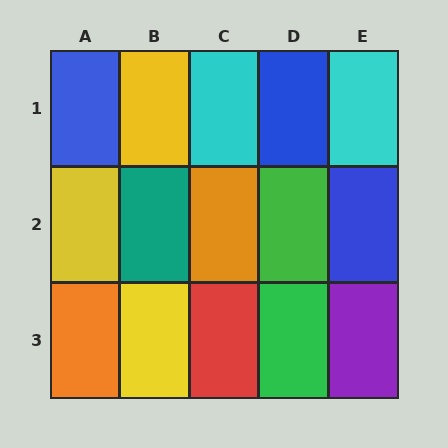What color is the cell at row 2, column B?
Teal.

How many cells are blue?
3 cells are blue.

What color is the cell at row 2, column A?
Yellow.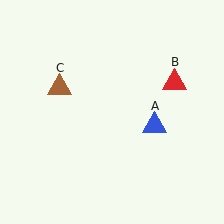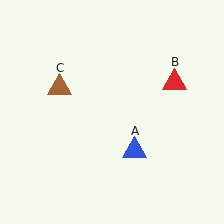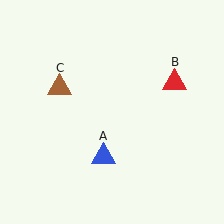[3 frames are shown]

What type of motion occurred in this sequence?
The blue triangle (object A) rotated clockwise around the center of the scene.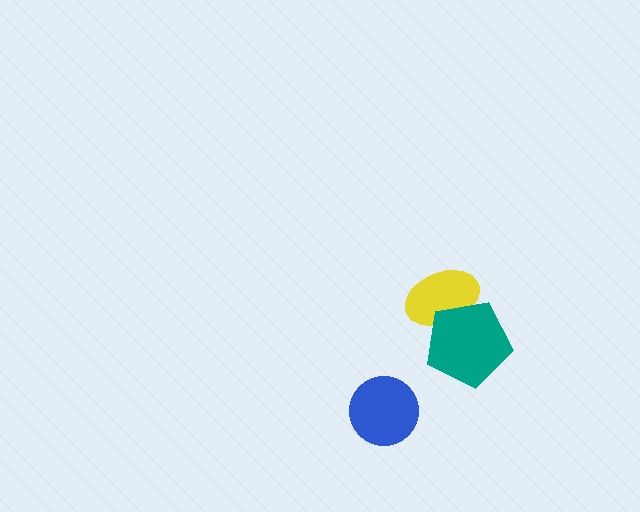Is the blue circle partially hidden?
No, no other shape covers it.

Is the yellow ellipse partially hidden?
Yes, it is partially covered by another shape.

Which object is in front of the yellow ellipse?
The teal pentagon is in front of the yellow ellipse.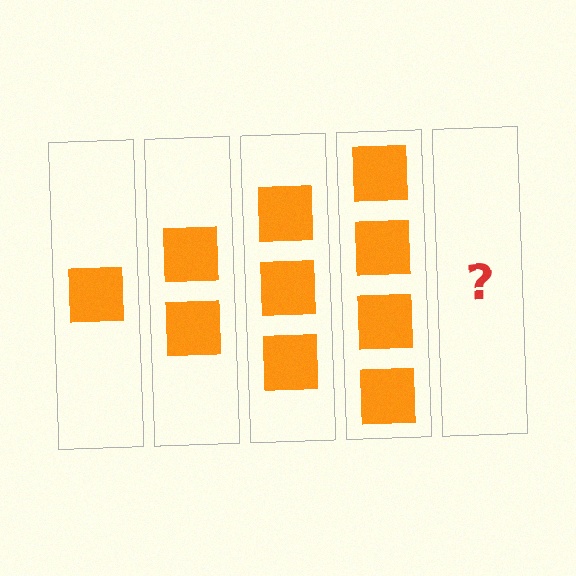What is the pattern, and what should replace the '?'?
The pattern is that each step adds one more square. The '?' should be 5 squares.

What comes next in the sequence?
The next element should be 5 squares.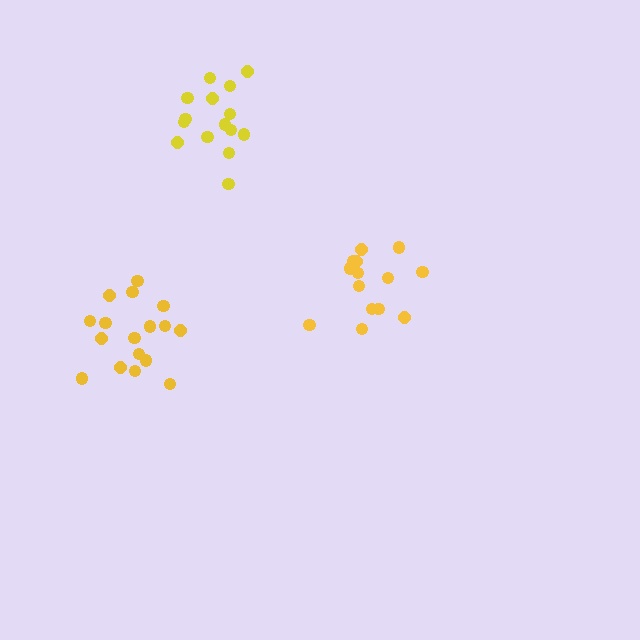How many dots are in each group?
Group 1: 17 dots, Group 2: 15 dots, Group 3: 15 dots (47 total).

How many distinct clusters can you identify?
There are 3 distinct clusters.